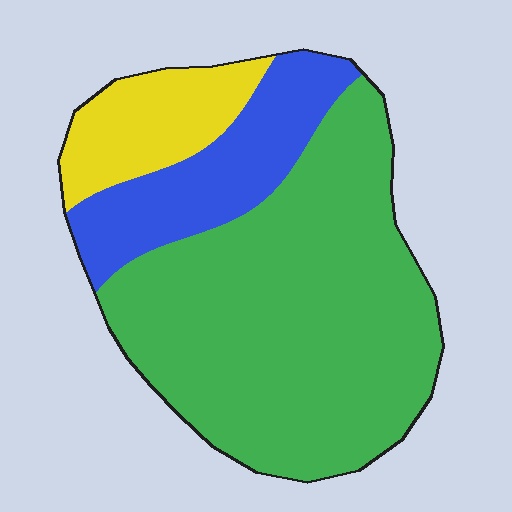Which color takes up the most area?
Green, at roughly 65%.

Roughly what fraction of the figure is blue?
Blue covers around 20% of the figure.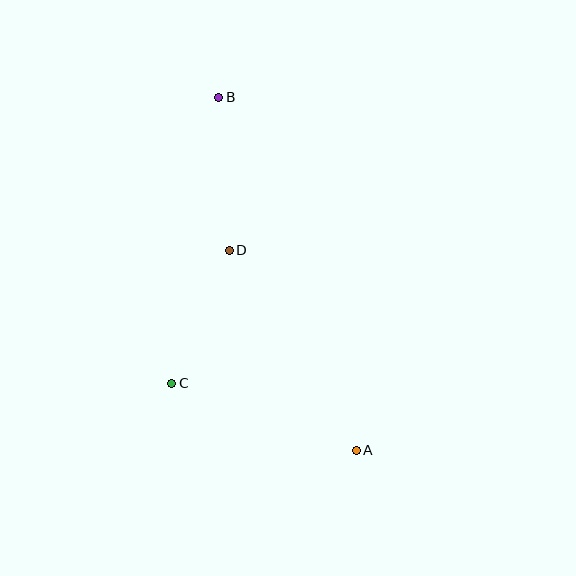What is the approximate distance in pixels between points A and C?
The distance between A and C is approximately 196 pixels.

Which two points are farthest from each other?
Points A and B are farthest from each other.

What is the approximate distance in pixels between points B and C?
The distance between B and C is approximately 290 pixels.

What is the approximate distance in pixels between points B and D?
The distance between B and D is approximately 154 pixels.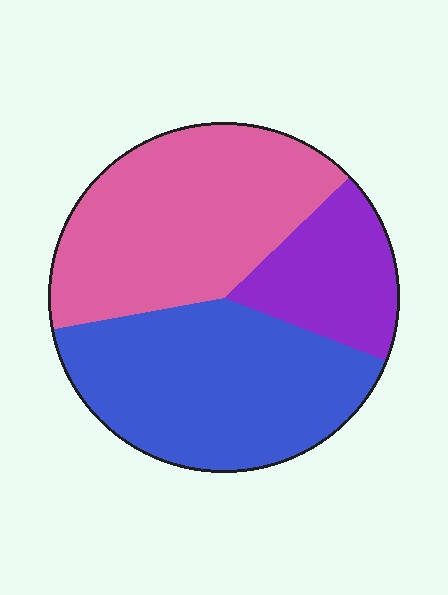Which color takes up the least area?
Purple, at roughly 20%.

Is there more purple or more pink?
Pink.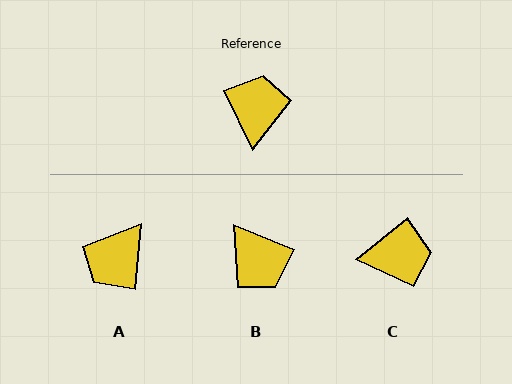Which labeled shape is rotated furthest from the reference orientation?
A, about 149 degrees away.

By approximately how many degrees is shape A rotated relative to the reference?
Approximately 149 degrees counter-clockwise.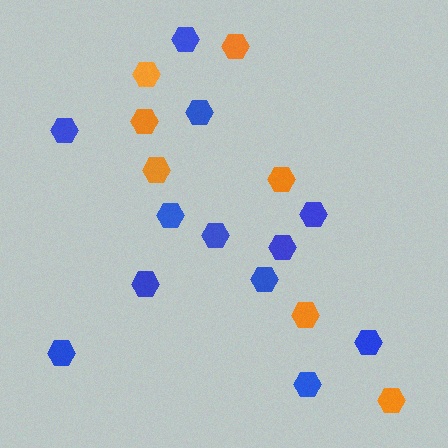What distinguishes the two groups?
There are 2 groups: one group of orange hexagons (7) and one group of blue hexagons (12).